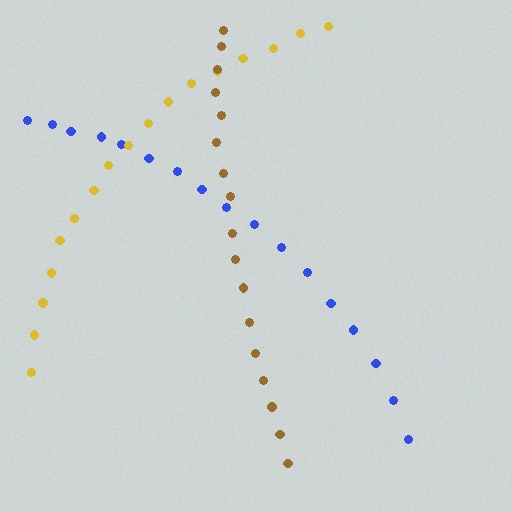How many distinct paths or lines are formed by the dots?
There are 3 distinct paths.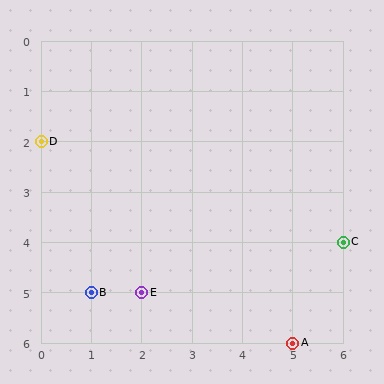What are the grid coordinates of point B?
Point B is at grid coordinates (1, 5).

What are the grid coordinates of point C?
Point C is at grid coordinates (6, 4).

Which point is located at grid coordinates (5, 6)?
Point A is at (5, 6).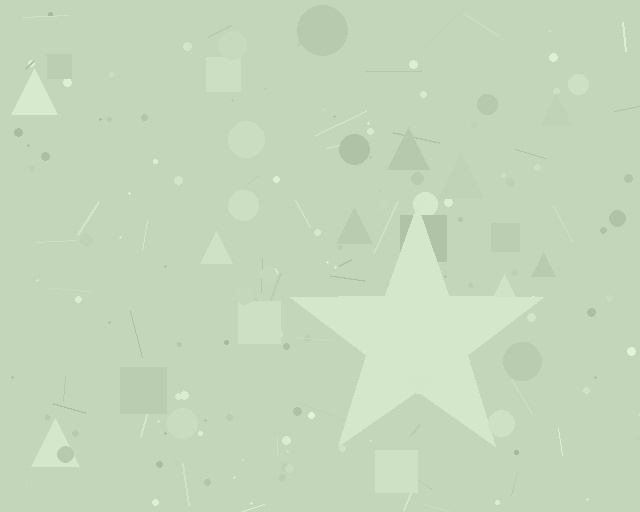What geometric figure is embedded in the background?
A star is embedded in the background.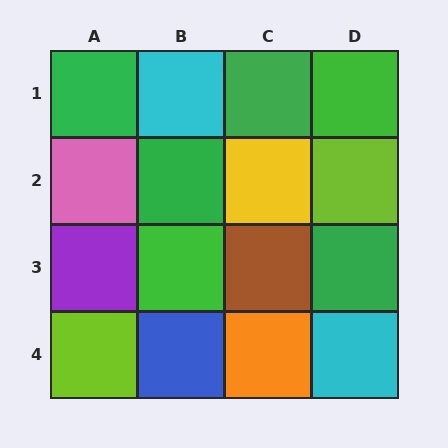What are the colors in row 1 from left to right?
Green, cyan, green, green.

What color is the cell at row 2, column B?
Green.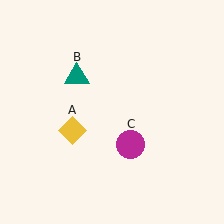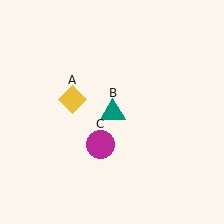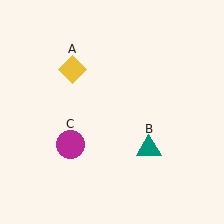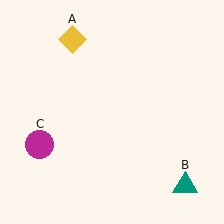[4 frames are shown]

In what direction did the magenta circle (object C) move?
The magenta circle (object C) moved left.